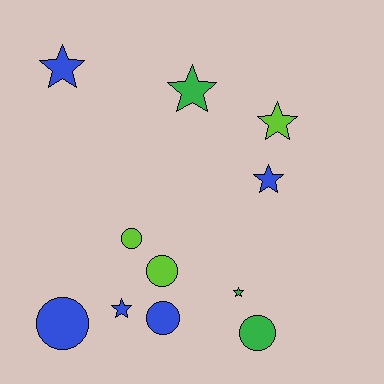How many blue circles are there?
There are 2 blue circles.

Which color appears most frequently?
Blue, with 5 objects.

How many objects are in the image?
There are 11 objects.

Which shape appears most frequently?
Star, with 6 objects.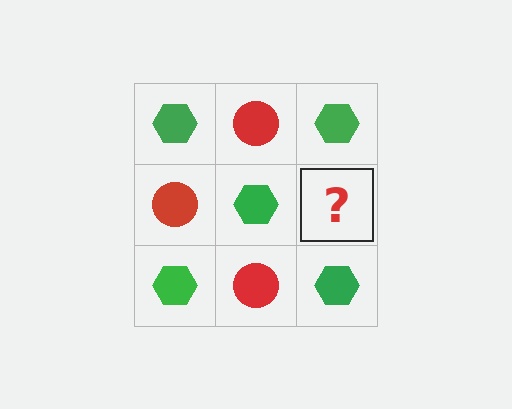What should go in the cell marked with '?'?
The missing cell should contain a red circle.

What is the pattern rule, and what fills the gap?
The rule is that it alternates green hexagon and red circle in a checkerboard pattern. The gap should be filled with a red circle.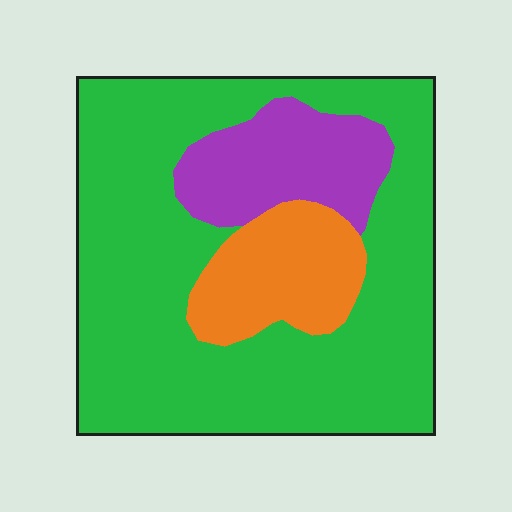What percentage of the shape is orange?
Orange covers roughly 15% of the shape.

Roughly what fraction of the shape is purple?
Purple takes up about one sixth (1/6) of the shape.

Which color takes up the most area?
Green, at roughly 70%.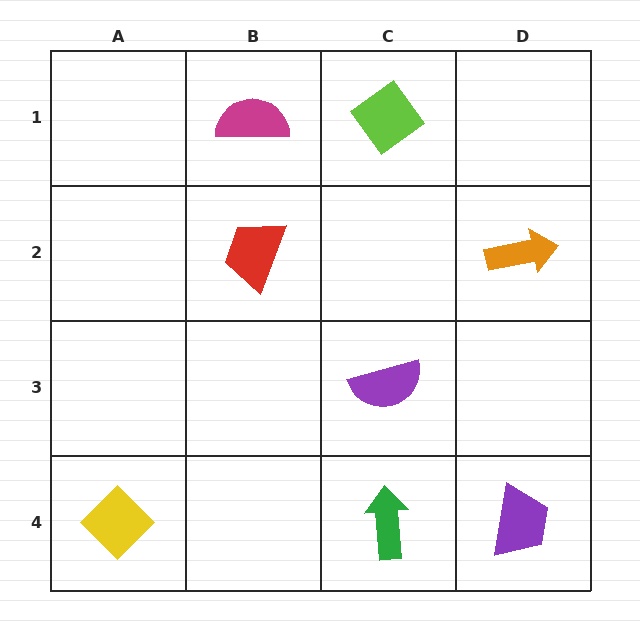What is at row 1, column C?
A lime diamond.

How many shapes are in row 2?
2 shapes.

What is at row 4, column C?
A green arrow.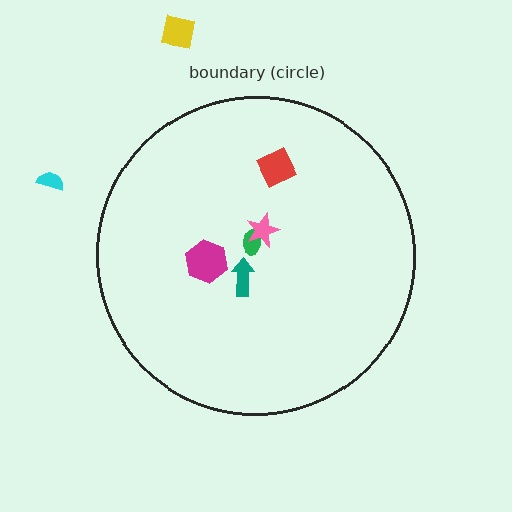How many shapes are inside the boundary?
5 inside, 2 outside.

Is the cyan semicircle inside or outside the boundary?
Outside.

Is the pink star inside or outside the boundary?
Inside.